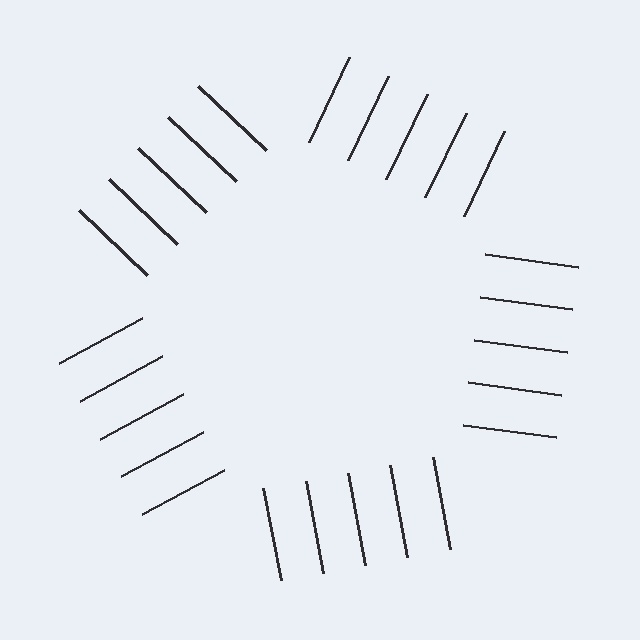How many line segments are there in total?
25 — 5 along each of the 5 edges.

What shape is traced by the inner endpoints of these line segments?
An illusory pentagon — the line segments terminate on its edges but no continuous stroke is drawn.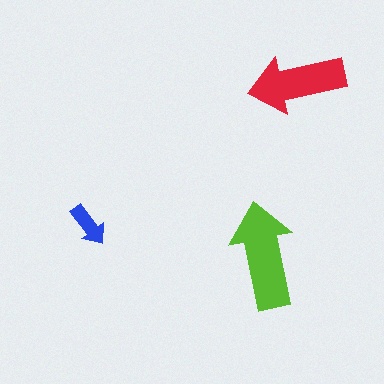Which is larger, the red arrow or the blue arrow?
The red one.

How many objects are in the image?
There are 3 objects in the image.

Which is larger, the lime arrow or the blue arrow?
The lime one.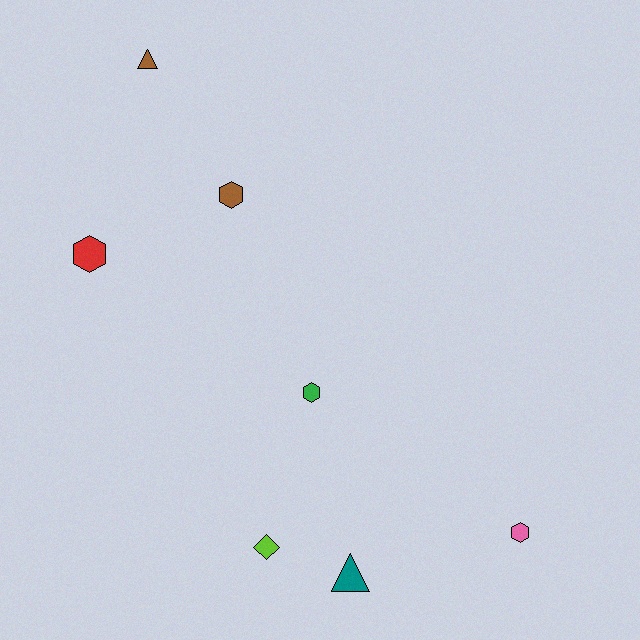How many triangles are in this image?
There are 2 triangles.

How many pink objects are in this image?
There is 1 pink object.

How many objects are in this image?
There are 7 objects.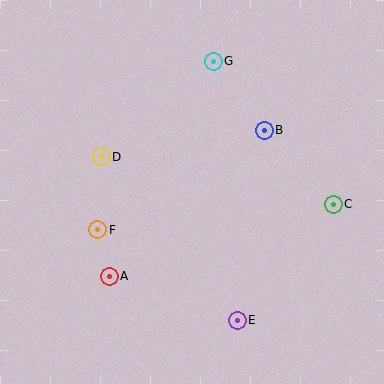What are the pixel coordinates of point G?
Point G is at (213, 61).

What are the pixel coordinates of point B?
Point B is at (264, 130).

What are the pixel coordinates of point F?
Point F is at (98, 230).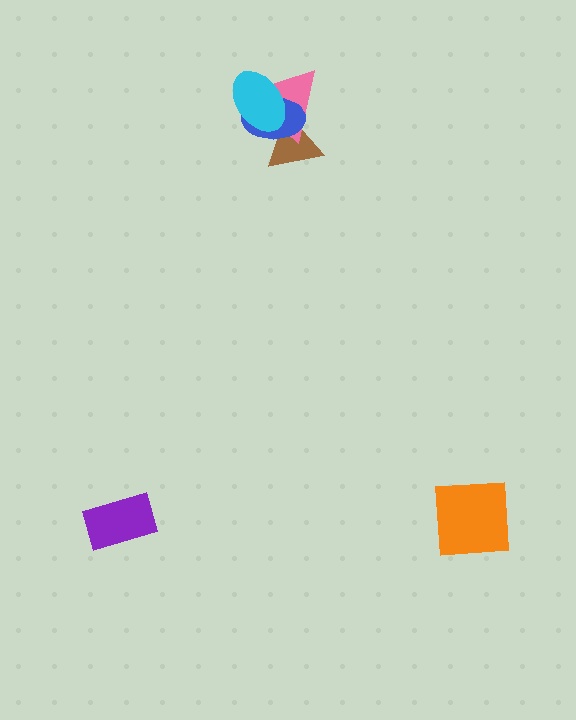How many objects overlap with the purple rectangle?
0 objects overlap with the purple rectangle.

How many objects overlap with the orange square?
0 objects overlap with the orange square.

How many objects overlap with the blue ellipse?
3 objects overlap with the blue ellipse.